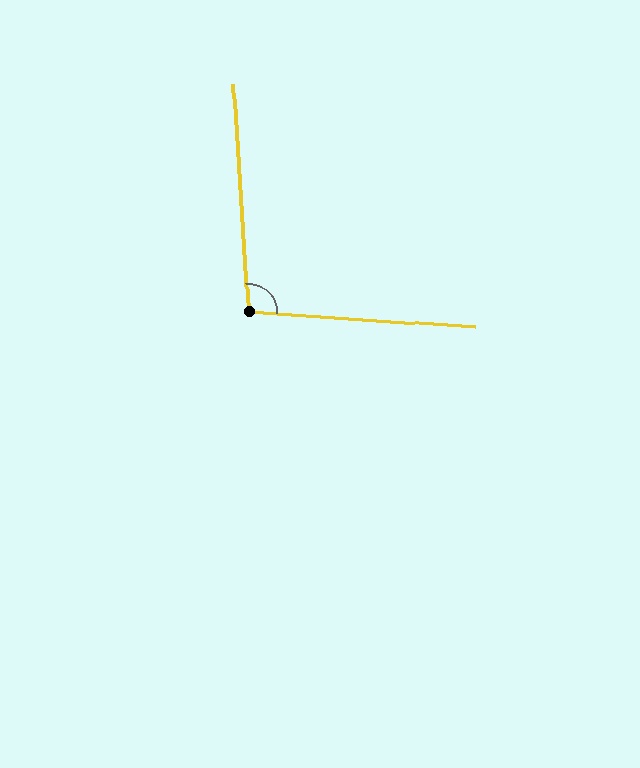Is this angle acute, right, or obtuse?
It is obtuse.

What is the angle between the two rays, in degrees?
Approximately 98 degrees.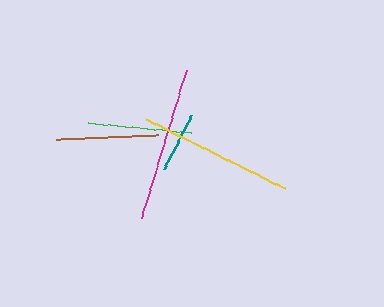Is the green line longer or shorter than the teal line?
The green line is longer than the teal line.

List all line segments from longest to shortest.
From longest to shortest: yellow, magenta, green, brown, teal.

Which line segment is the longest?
The yellow line is the longest at approximately 155 pixels.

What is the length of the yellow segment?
The yellow segment is approximately 155 pixels long.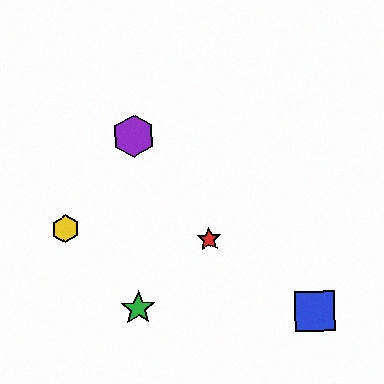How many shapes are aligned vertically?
2 shapes (the green star, the purple hexagon) are aligned vertically.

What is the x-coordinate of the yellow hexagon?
The yellow hexagon is at x≈65.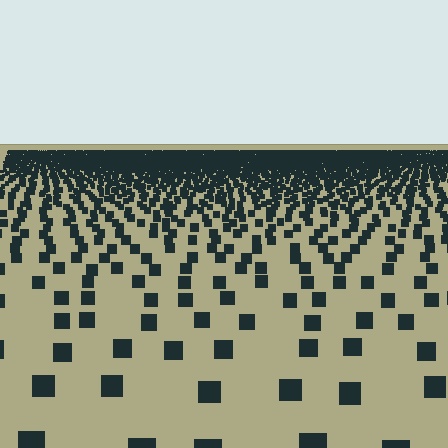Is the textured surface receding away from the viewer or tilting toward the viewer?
The surface is receding away from the viewer. Texture elements get smaller and denser toward the top.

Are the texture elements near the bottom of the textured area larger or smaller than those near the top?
Larger. Near the bottom, elements are closer to the viewer and appear at a bigger on-screen size.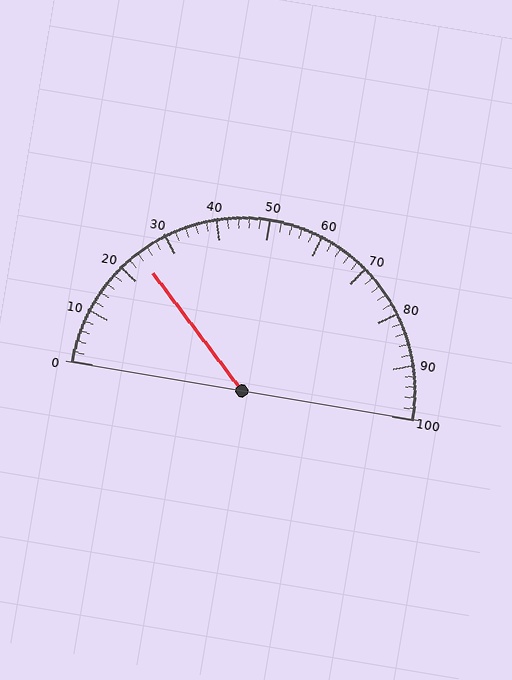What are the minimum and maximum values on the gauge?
The gauge ranges from 0 to 100.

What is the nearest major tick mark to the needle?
The nearest major tick mark is 20.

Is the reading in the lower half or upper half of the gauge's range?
The reading is in the lower half of the range (0 to 100).